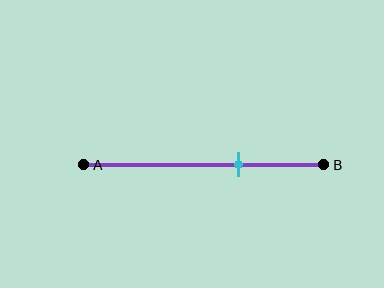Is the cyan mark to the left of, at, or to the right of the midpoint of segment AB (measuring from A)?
The cyan mark is to the right of the midpoint of segment AB.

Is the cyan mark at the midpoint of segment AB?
No, the mark is at about 65% from A, not at the 50% midpoint.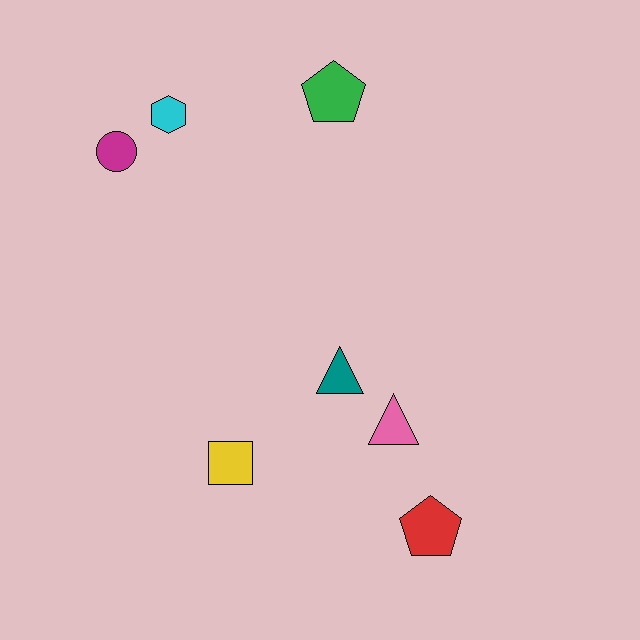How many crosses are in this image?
There are no crosses.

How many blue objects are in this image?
There are no blue objects.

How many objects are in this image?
There are 7 objects.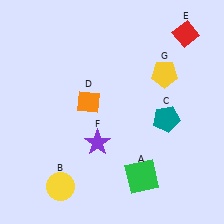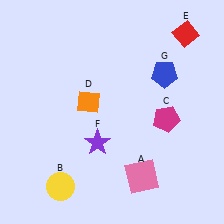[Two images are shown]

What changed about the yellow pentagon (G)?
In Image 1, G is yellow. In Image 2, it changed to blue.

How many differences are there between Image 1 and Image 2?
There are 3 differences between the two images.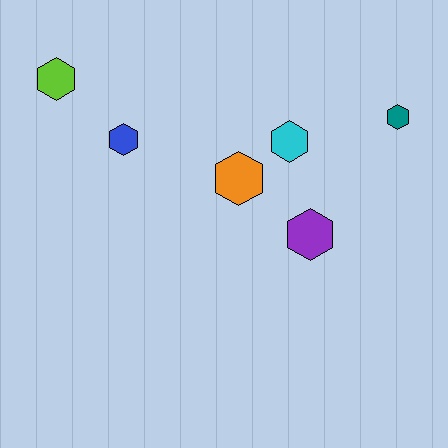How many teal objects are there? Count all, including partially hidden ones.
There is 1 teal object.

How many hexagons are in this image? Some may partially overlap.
There are 6 hexagons.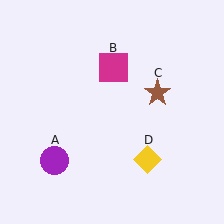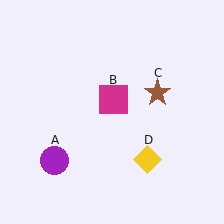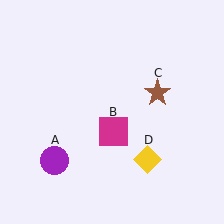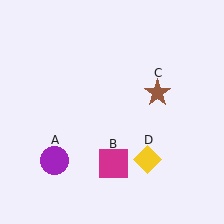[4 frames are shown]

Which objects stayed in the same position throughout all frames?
Purple circle (object A) and brown star (object C) and yellow diamond (object D) remained stationary.